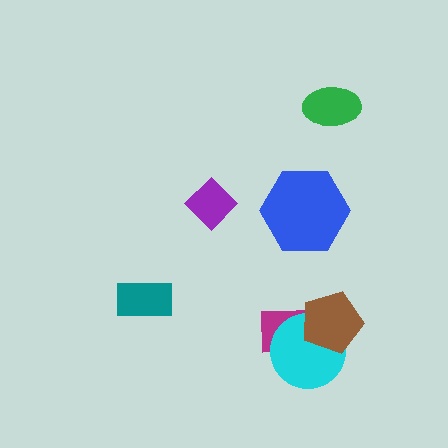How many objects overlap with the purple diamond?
0 objects overlap with the purple diamond.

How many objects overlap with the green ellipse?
0 objects overlap with the green ellipse.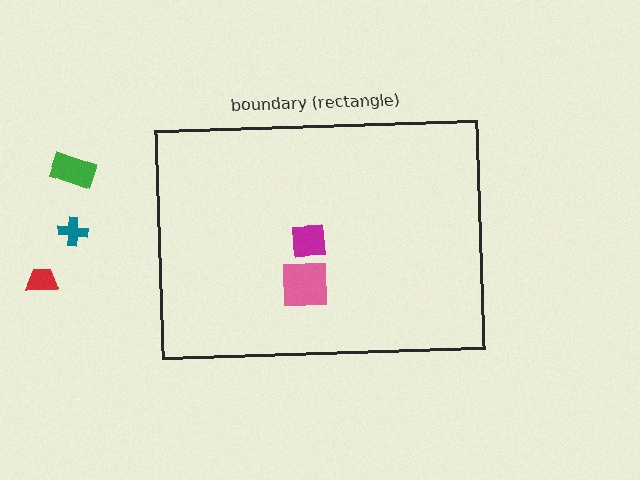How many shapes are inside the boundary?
2 inside, 3 outside.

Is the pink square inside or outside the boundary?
Inside.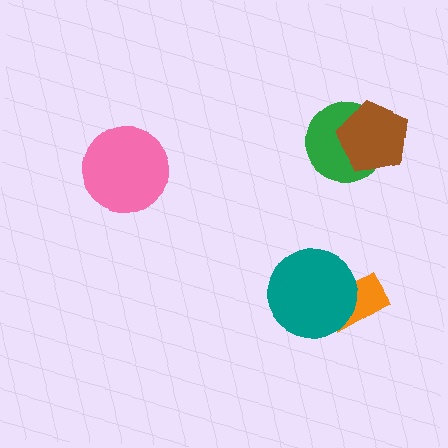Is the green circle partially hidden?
Yes, it is partially covered by another shape.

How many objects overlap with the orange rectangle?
1 object overlaps with the orange rectangle.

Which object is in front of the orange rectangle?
The teal circle is in front of the orange rectangle.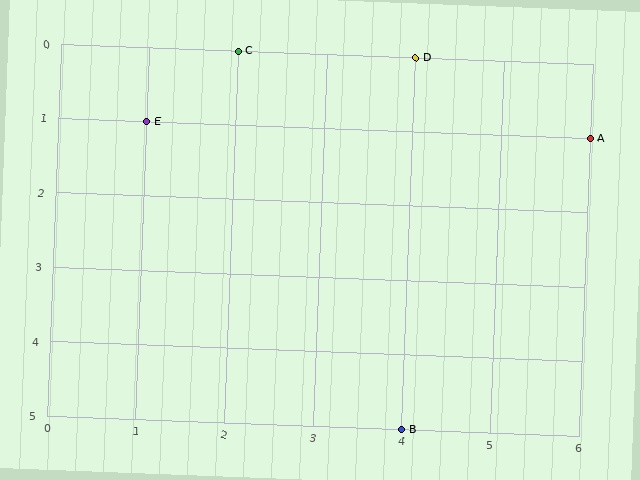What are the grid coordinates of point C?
Point C is at grid coordinates (2, 0).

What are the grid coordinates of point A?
Point A is at grid coordinates (6, 1).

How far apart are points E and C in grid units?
Points E and C are 1 column and 1 row apart (about 1.4 grid units diagonally).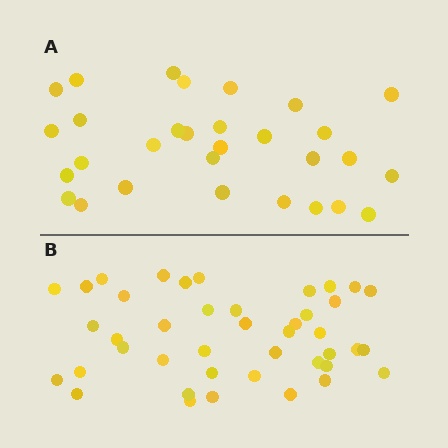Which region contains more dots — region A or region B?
Region B (the bottom region) has more dots.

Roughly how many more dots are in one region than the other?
Region B has roughly 12 or so more dots than region A.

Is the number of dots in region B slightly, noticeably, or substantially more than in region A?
Region B has noticeably more, but not dramatically so. The ratio is roughly 1.4 to 1.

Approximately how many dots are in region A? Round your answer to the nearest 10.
About 30 dots.